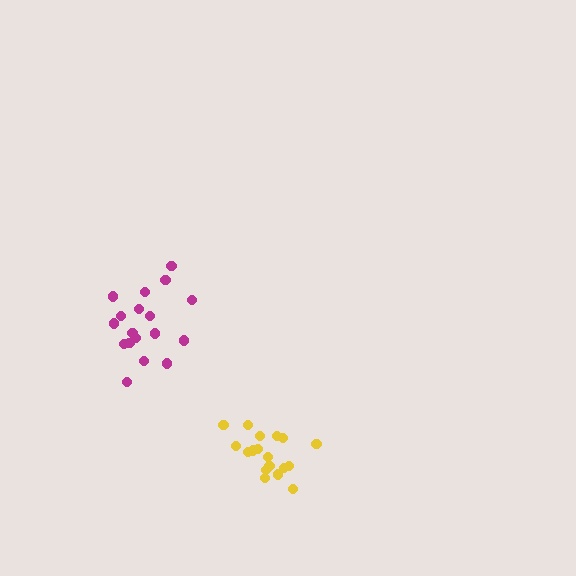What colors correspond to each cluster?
The clusters are colored: magenta, yellow.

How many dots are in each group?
Group 1: 18 dots, Group 2: 18 dots (36 total).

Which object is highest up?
The magenta cluster is topmost.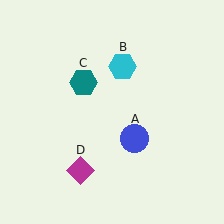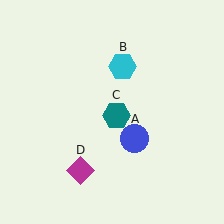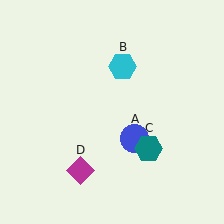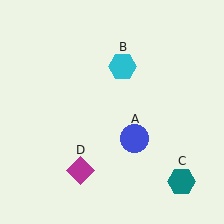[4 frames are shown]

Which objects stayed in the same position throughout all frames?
Blue circle (object A) and cyan hexagon (object B) and magenta diamond (object D) remained stationary.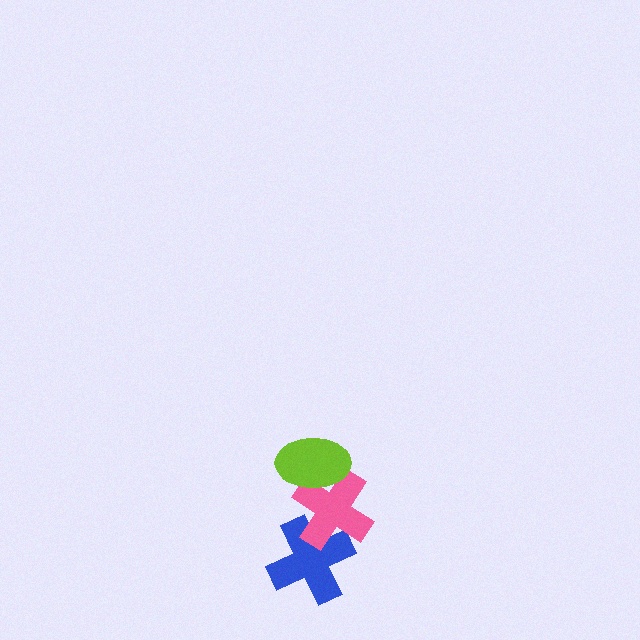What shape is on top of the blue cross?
The pink cross is on top of the blue cross.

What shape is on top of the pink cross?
The lime ellipse is on top of the pink cross.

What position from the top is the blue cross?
The blue cross is 3rd from the top.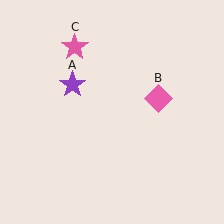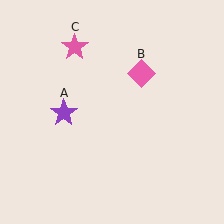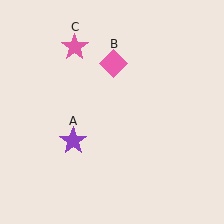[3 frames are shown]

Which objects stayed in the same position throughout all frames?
Pink star (object C) remained stationary.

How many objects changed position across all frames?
2 objects changed position: purple star (object A), pink diamond (object B).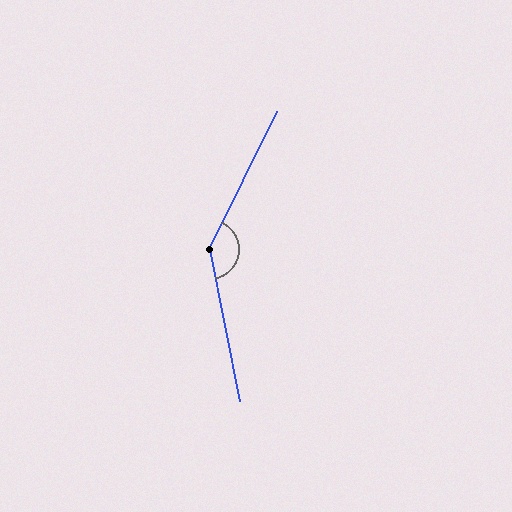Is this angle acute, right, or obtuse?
It is obtuse.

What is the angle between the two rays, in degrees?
Approximately 143 degrees.